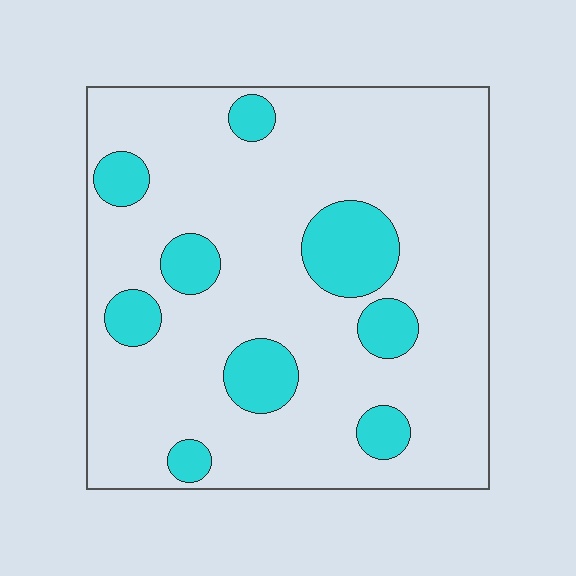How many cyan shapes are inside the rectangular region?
9.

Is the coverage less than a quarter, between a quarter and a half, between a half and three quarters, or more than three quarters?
Less than a quarter.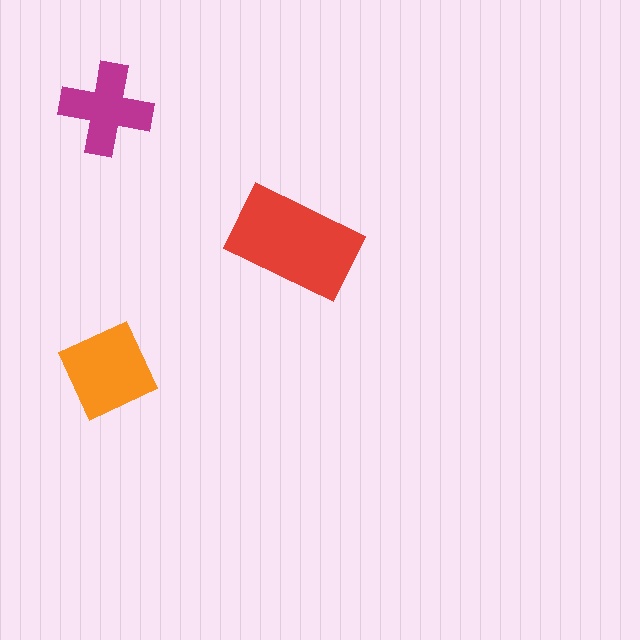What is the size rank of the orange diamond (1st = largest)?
2nd.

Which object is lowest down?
The orange diamond is bottommost.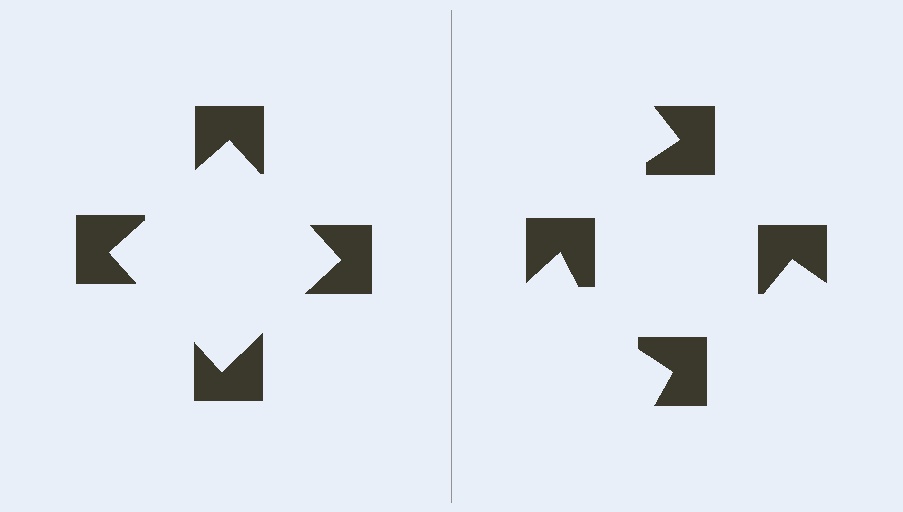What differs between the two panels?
The notched squares are positioned identically on both sides; only the wedge orientations differ. On the left they align to a square; on the right they are misaligned.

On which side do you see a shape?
An illusory square appears on the left side. On the right side the wedge cuts are rotated, so no coherent shape forms.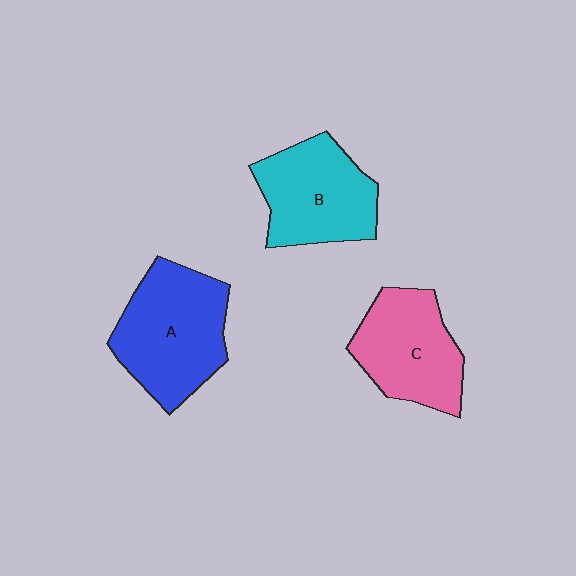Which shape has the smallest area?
Shape C (pink).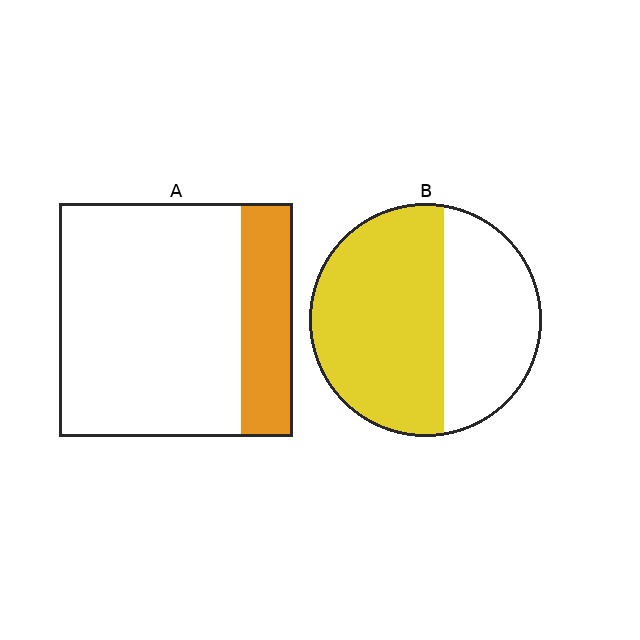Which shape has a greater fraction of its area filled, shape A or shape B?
Shape B.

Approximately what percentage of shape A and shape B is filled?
A is approximately 20% and B is approximately 60%.